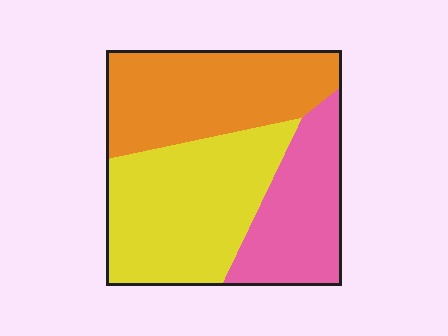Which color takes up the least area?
Pink, at roughly 25%.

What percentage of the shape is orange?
Orange covers 35% of the shape.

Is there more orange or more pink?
Orange.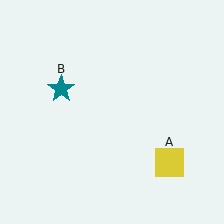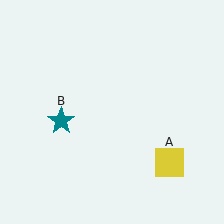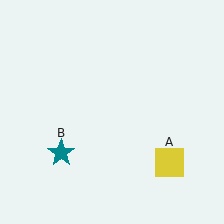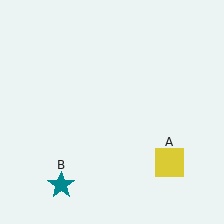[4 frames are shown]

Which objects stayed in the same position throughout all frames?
Yellow square (object A) remained stationary.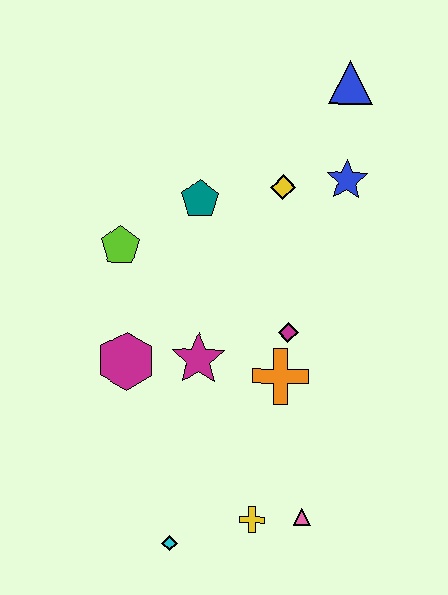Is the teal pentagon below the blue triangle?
Yes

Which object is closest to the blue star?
The yellow diamond is closest to the blue star.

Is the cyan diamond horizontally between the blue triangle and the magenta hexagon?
Yes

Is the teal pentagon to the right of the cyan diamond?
Yes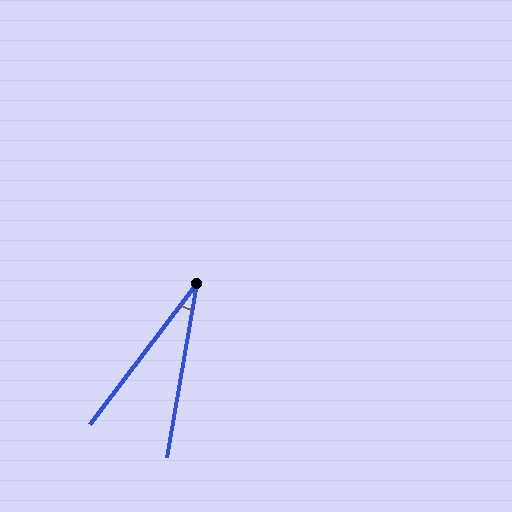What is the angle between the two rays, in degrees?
Approximately 27 degrees.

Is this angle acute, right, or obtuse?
It is acute.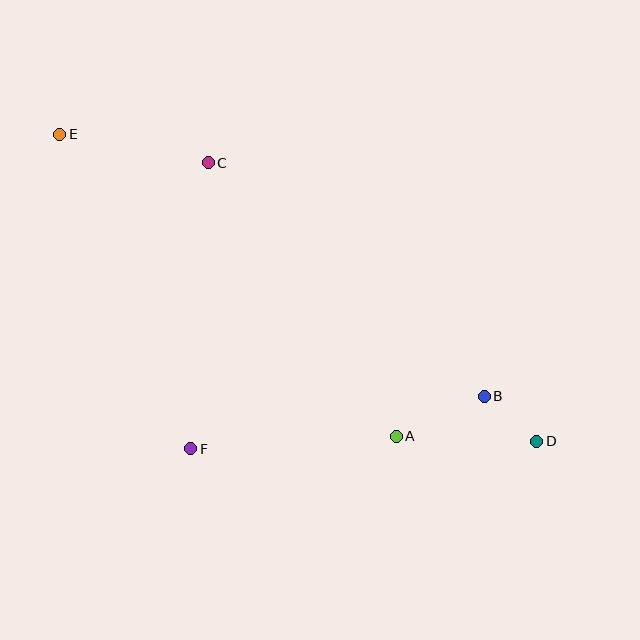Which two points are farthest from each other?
Points D and E are farthest from each other.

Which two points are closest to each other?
Points B and D are closest to each other.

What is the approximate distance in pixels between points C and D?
The distance between C and D is approximately 431 pixels.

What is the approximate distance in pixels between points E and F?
The distance between E and F is approximately 341 pixels.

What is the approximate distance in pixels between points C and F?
The distance between C and F is approximately 287 pixels.